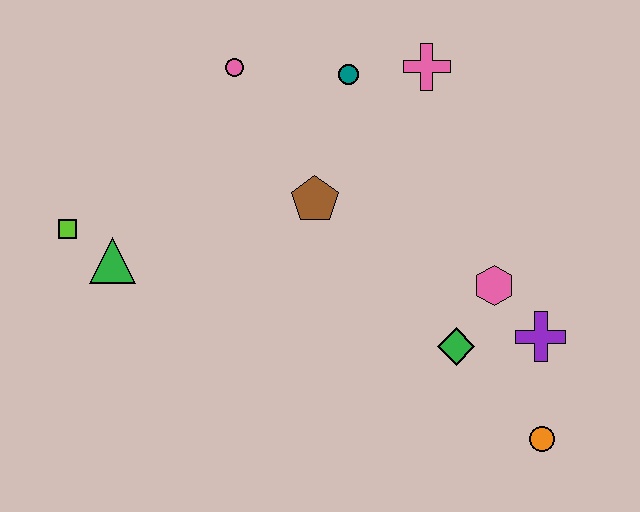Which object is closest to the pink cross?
The teal circle is closest to the pink cross.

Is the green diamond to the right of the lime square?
Yes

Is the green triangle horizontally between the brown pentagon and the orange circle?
No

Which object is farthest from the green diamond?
The lime square is farthest from the green diamond.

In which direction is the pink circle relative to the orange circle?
The pink circle is above the orange circle.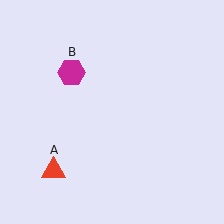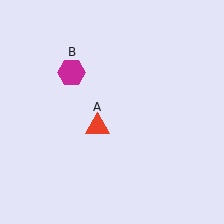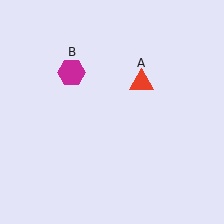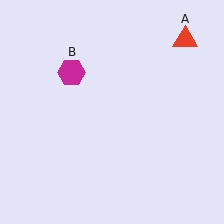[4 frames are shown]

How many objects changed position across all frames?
1 object changed position: red triangle (object A).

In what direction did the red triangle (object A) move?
The red triangle (object A) moved up and to the right.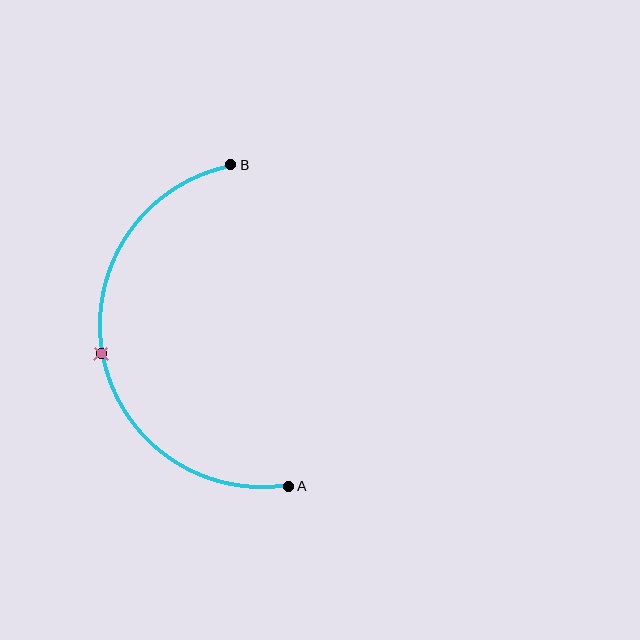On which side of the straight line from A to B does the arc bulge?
The arc bulges to the left of the straight line connecting A and B.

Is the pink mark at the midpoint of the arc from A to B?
Yes. The pink mark lies on the arc at equal arc-length from both A and B — it is the arc midpoint.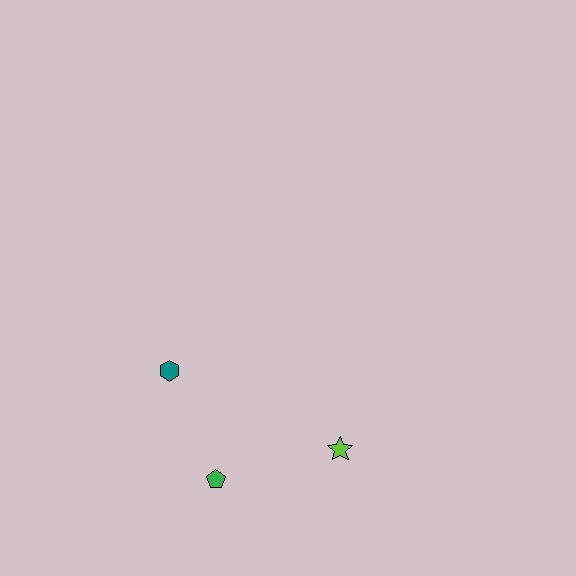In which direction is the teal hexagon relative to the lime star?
The teal hexagon is to the left of the lime star.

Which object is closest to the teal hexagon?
The green pentagon is closest to the teal hexagon.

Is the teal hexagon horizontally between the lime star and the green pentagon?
No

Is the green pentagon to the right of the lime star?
No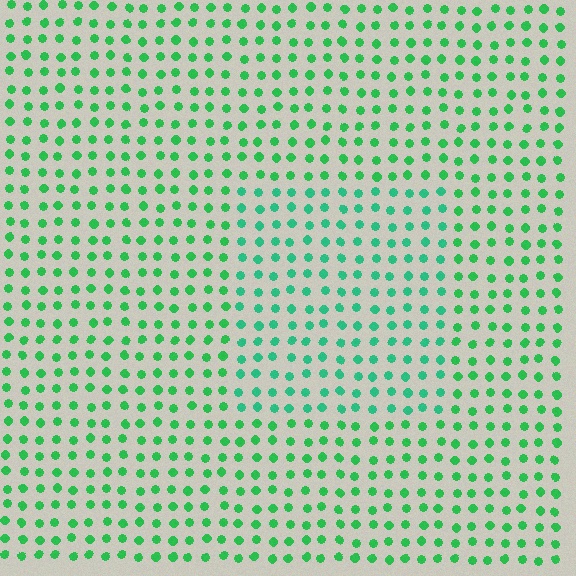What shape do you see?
I see a rectangle.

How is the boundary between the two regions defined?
The boundary is defined purely by a slight shift in hue (about 21 degrees). Spacing, size, and orientation are identical on both sides.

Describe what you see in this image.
The image is filled with small green elements in a uniform arrangement. A rectangle-shaped region is visible where the elements are tinted to a slightly different hue, forming a subtle color boundary.